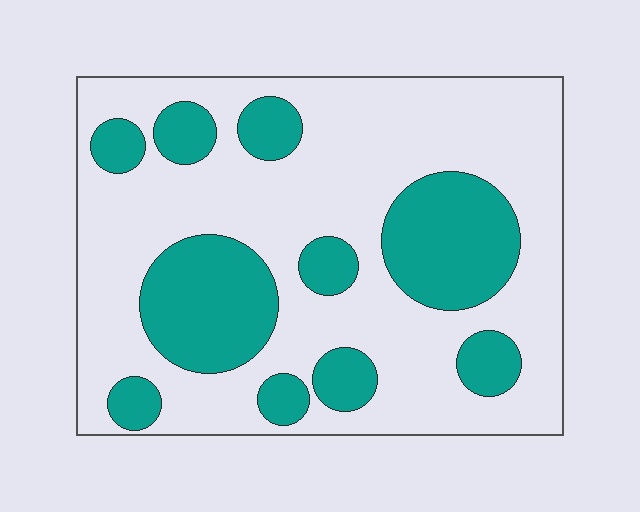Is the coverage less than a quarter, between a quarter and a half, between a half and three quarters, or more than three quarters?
Between a quarter and a half.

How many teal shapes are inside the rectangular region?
10.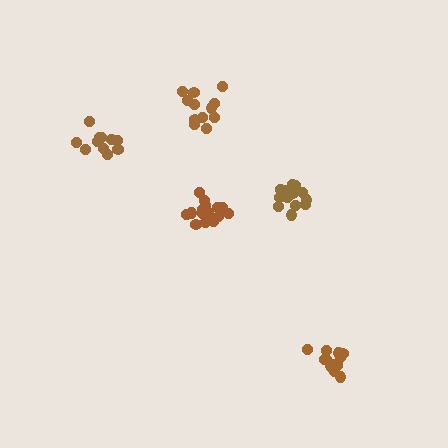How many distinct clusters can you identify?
There are 5 distinct clusters.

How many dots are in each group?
Group 1: 11 dots, Group 2: 15 dots, Group 3: 13 dots, Group 4: 15 dots, Group 5: 13 dots (67 total).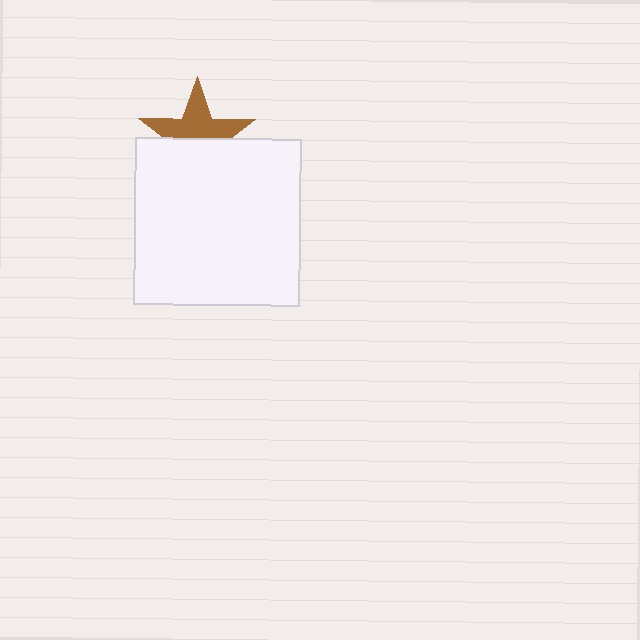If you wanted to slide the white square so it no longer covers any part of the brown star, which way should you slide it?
Slide it down — that is the most direct way to separate the two shapes.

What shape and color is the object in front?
The object in front is a white square.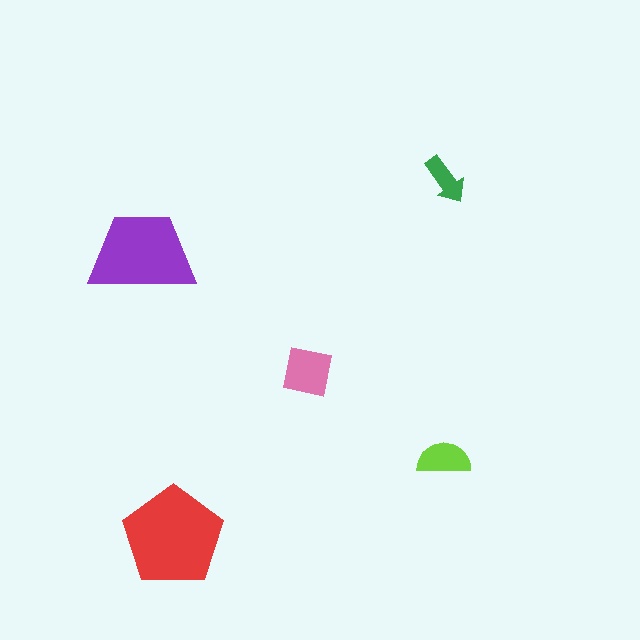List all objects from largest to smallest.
The red pentagon, the purple trapezoid, the pink square, the lime semicircle, the green arrow.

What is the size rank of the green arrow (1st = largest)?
5th.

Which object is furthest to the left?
The purple trapezoid is leftmost.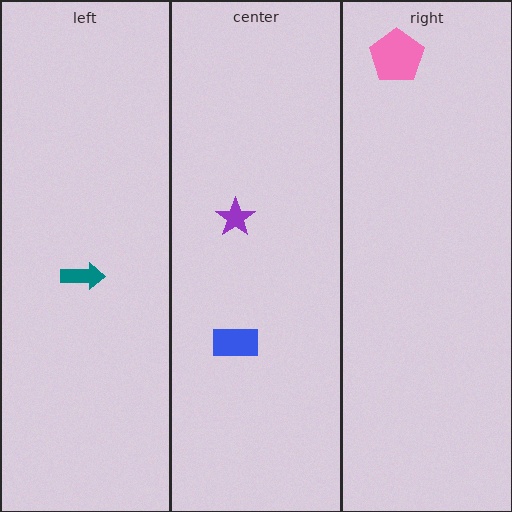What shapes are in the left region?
The teal arrow.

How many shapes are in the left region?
1.